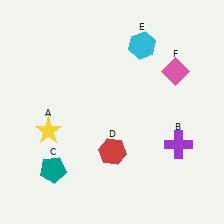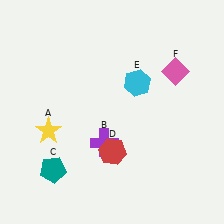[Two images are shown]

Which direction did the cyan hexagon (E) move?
The cyan hexagon (E) moved down.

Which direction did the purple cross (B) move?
The purple cross (B) moved left.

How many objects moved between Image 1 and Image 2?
2 objects moved between the two images.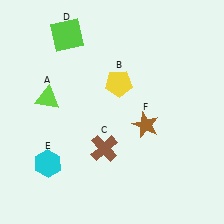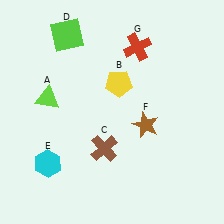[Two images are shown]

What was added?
A red cross (G) was added in Image 2.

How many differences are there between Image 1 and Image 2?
There is 1 difference between the two images.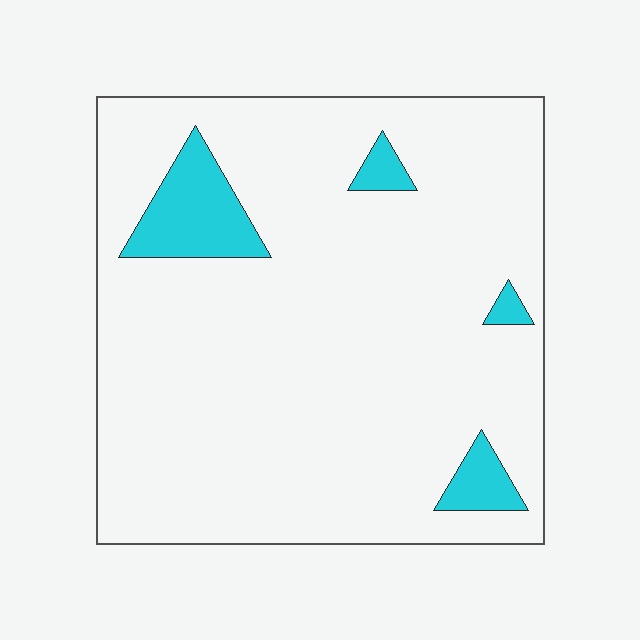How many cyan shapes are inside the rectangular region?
4.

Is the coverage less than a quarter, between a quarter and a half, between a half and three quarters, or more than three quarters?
Less than a quarter.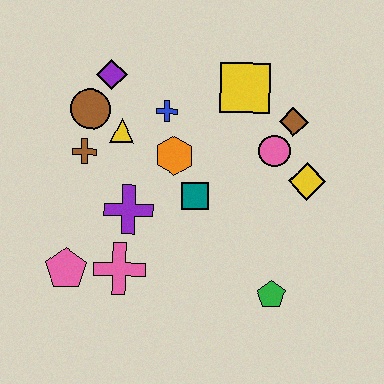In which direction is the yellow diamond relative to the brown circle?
The yellow diamond is to the right of the brown circle.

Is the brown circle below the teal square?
No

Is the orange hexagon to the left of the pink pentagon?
No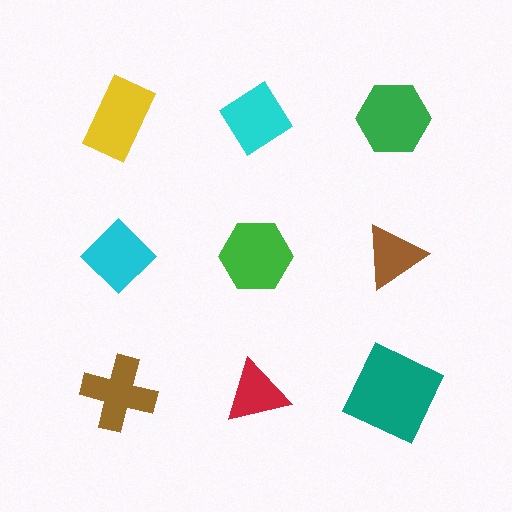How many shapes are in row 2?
3 shapes.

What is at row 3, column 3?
A teal square.